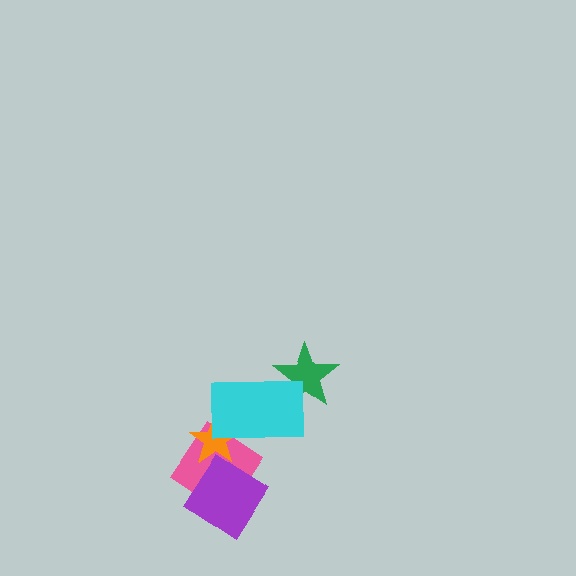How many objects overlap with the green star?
1 object overlaps with the green star.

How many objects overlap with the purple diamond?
1 object overlaps with the purple diamond.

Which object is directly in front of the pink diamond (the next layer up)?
The orange star is directly in front of the pink diamond.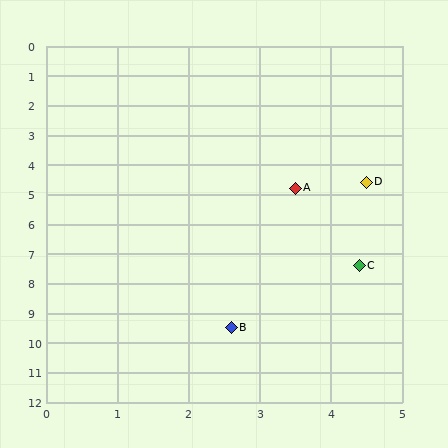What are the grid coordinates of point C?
Point C is at approximately (4.4, 7.4).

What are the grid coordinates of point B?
Point B is at approximately (2.6, 9.5).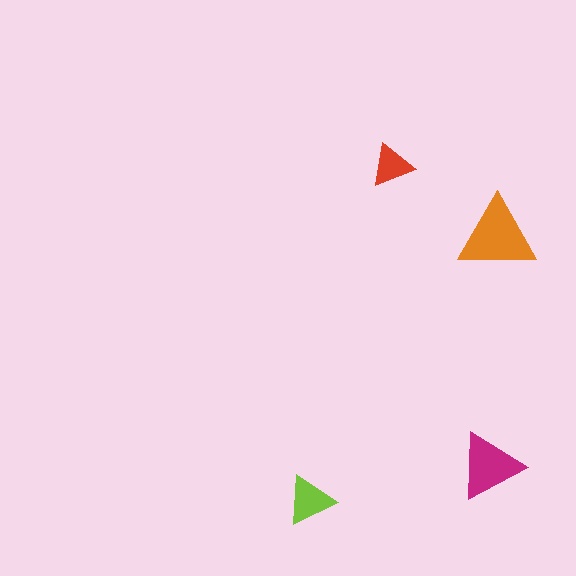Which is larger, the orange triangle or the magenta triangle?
The orange one.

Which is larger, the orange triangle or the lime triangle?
The orange one.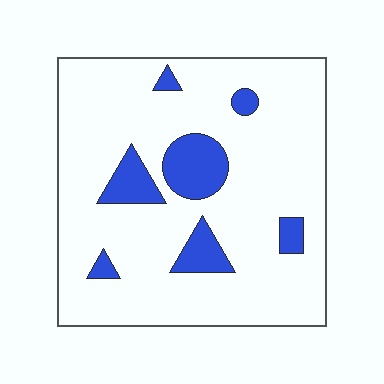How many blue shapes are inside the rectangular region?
7.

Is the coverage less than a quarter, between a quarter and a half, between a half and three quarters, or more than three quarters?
Less than a quarter.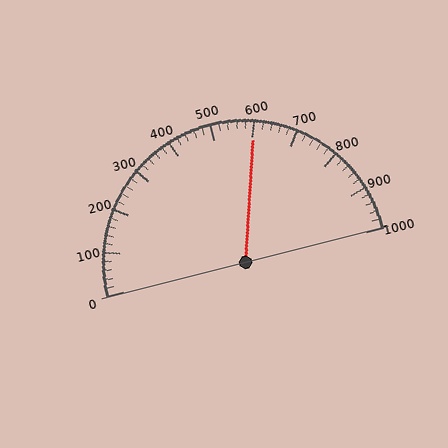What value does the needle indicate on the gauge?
The needle indicates approximately 600.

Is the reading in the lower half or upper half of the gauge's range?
The reading is in the upper half of the range (0 to 1000).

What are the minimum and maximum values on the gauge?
The gauge ranges from 0 to 1000.